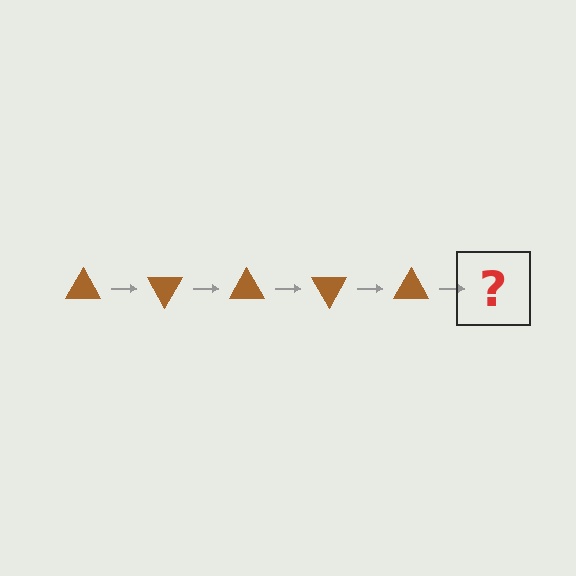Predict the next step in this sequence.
The next step is a brown triangle rotated 300 degrees.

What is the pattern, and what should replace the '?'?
The pattern is that the triangle rotates 60 degrees each step. The '?' should be a brown triangle rotated 300 degrees.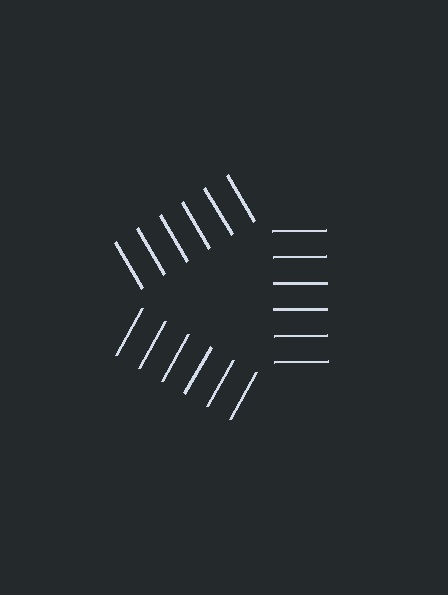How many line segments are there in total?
18 — 6 along each of the 3 edges.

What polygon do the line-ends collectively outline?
An illusory triangle — the line segments terminate on its edges but no continuous stroke is drawn.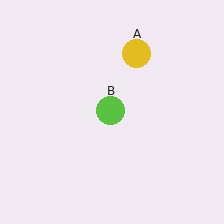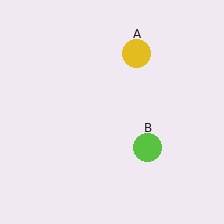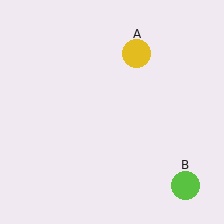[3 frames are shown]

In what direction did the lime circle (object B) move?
The lime circle (object B) moved down and to the right.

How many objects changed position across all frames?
1 object changed position: lime circle (object B).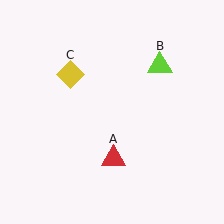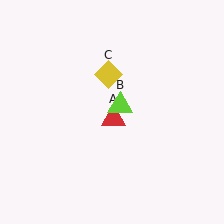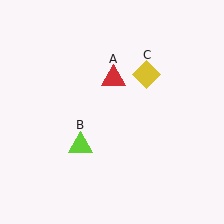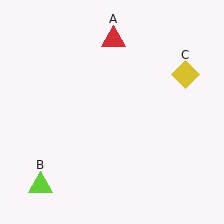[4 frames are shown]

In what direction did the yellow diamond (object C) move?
The yellow diamond (object C) moved right.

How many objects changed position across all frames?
3 objects changed position: red triangle (object A), lime triangle (object B), yellow diamond (object C).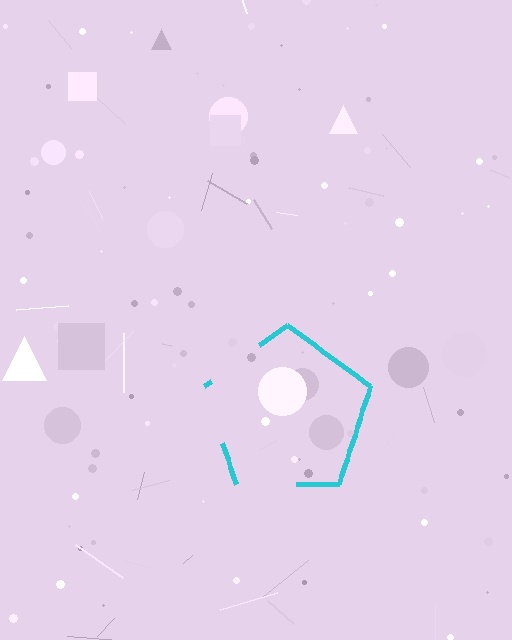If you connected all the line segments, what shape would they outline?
They would outline a pentagon.